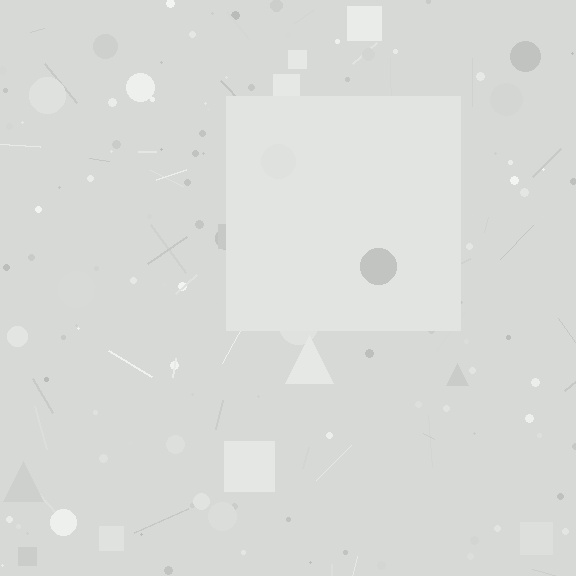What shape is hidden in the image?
A square is hidden in the image.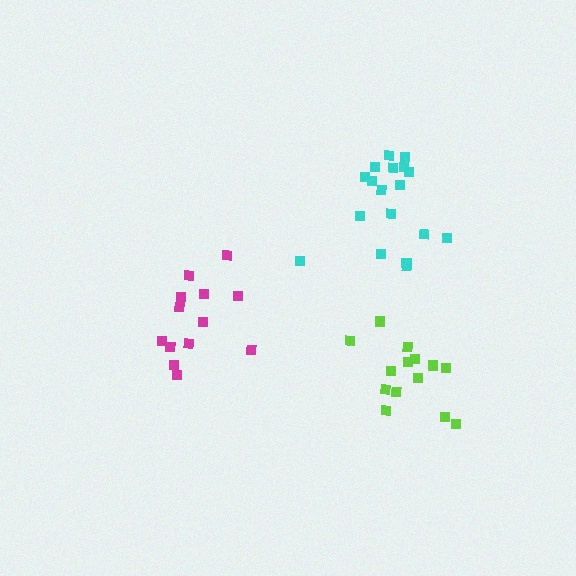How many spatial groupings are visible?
There are 3 spatial groupings.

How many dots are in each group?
Group 1: 14 dots, Group 2: 18 dots, Group 3: 13 dots (45 total).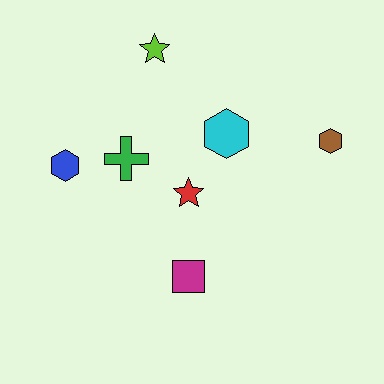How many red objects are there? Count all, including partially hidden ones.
There is 1 red object.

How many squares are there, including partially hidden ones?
There is 1 square.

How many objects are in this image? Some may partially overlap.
There are 7 objects.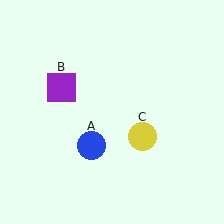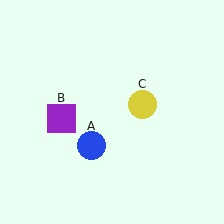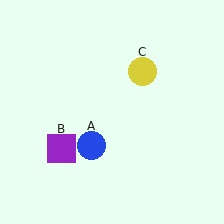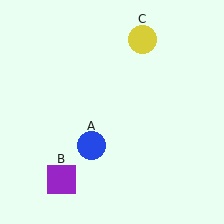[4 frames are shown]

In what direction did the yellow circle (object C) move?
The yellow circle (object C) moved up.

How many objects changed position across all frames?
2 objects changed position: purple square (object B), yellow circle (object C).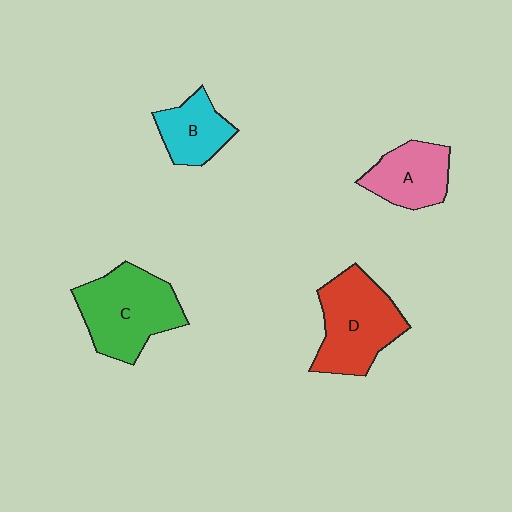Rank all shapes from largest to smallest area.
From largest to smallest: C (green), D (red), A (pink), B (cyan).